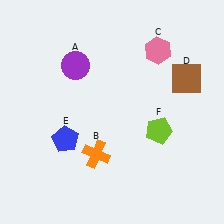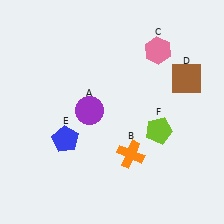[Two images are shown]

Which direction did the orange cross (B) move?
The orange cross (B) moved right.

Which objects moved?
The objects that moved are: the purple circle (A), the orange cross (B).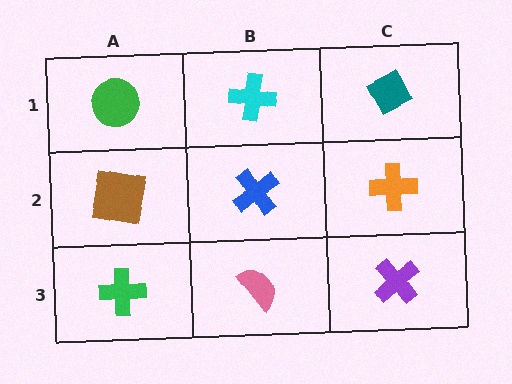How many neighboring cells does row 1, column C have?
2.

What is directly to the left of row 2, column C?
A blue cross.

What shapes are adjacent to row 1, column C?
An orange cross (row 2, column C), a cyan cross (row 1, column B).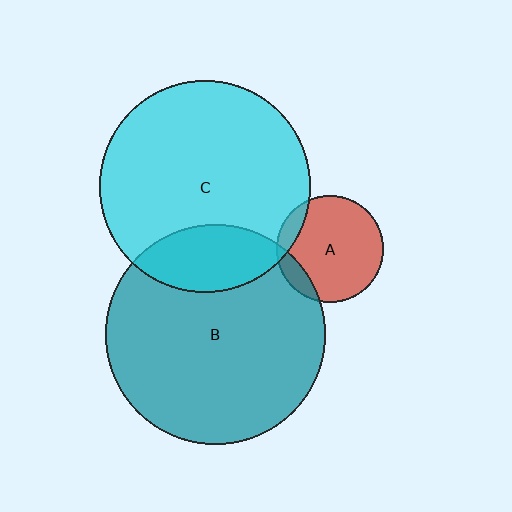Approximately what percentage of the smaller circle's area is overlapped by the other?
Approximately 10%.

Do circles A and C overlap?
Yes.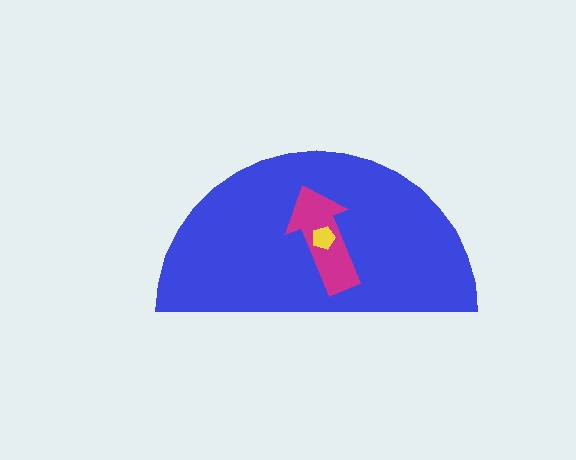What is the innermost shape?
The yellow pentagon.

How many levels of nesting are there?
3.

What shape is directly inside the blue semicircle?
The magenta arrow.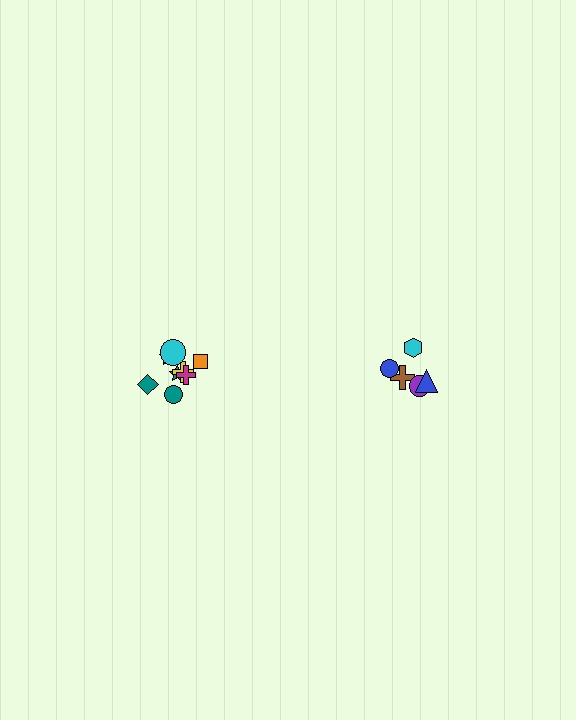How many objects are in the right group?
There are 5 objects.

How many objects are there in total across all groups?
There are 13 objects.